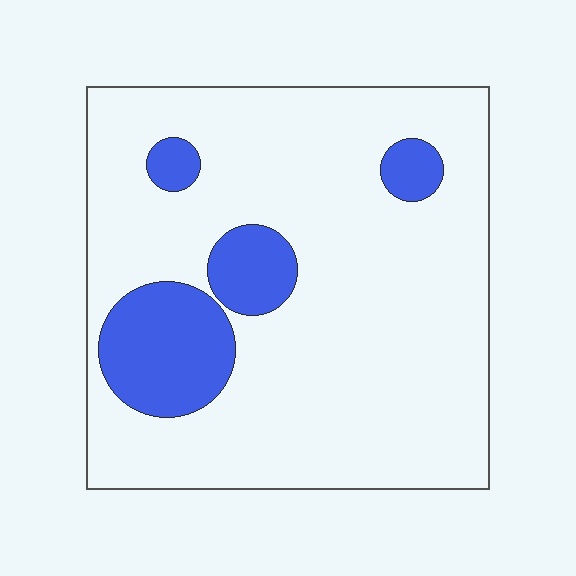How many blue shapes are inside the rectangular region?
4.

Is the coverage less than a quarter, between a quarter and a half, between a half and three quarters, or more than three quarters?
Less than a quarter.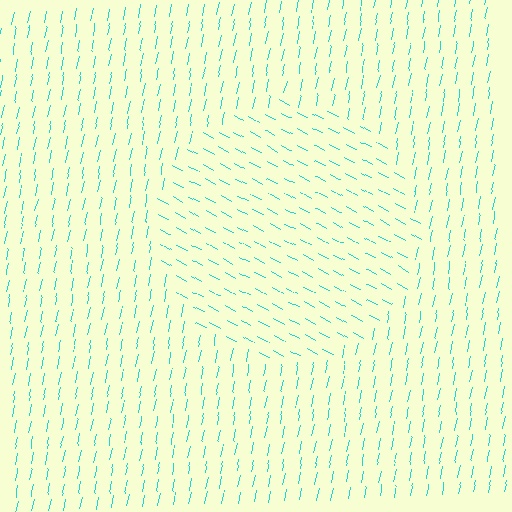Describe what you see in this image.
The image is filled with small cyan line segments. A circle region in the image has lines oriented differently from the surrounding lines, creating a visible texture boundary.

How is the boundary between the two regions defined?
The boundary is defined purely by a change in line orientation (approximately 73 degrees difference). All lines are the same color and thickness.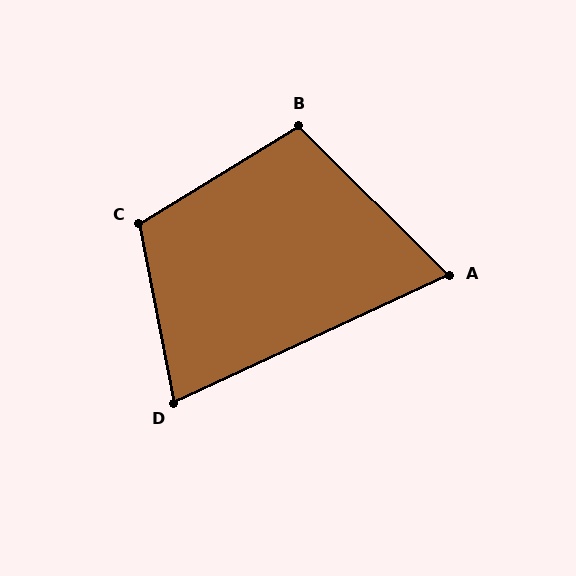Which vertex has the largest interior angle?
C, at approximately 111 degrees.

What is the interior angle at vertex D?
Approximately 76 degrees (acute).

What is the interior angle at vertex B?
Approximately 104 degrees (obtuse).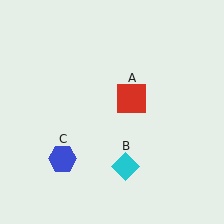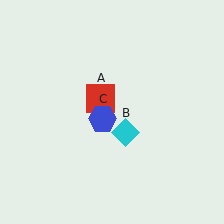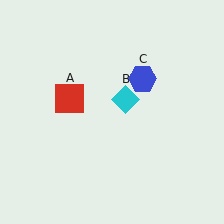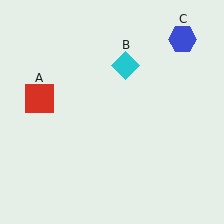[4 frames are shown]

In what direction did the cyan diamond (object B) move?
The cyan diamond (object B) moved up.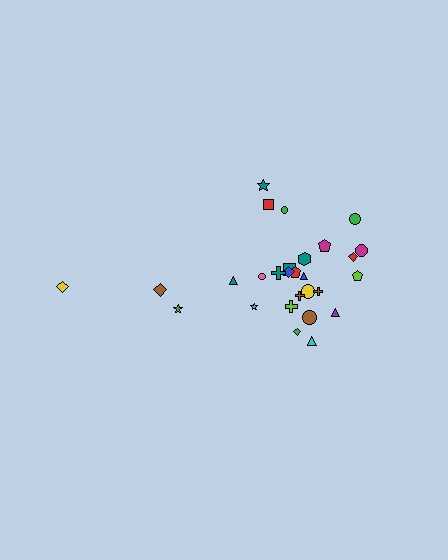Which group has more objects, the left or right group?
The right group.